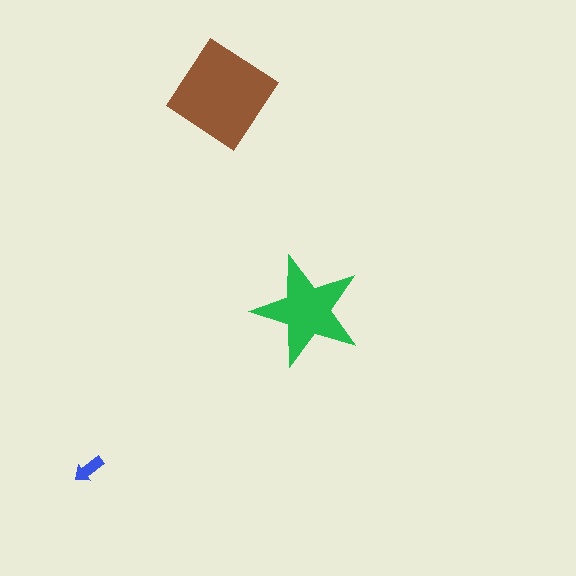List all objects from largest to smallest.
The brown diamond, the green star, the blue arrow.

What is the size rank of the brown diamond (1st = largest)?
1st.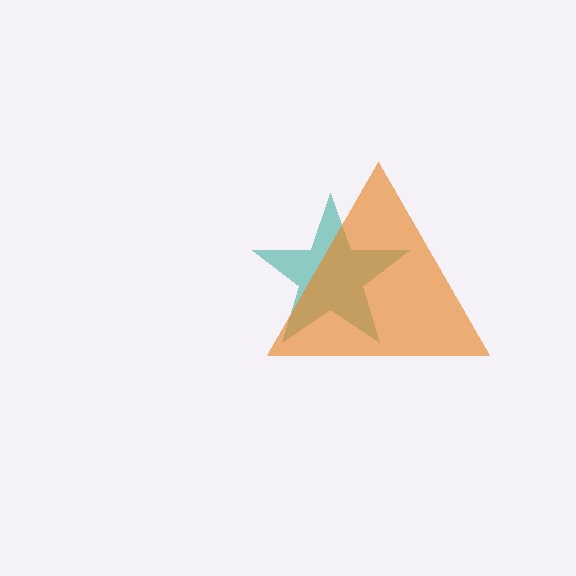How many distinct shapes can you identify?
There are 2 distinct shapes: a teal star, an orange triangle.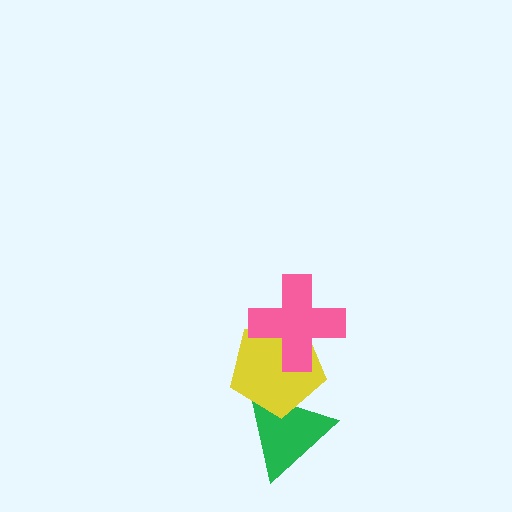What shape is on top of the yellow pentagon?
The pink cross is on top of the yellow pentagon.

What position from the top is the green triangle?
The green triangle is 3rd from the top.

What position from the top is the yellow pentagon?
The yellow pentagon is 2nd from the top.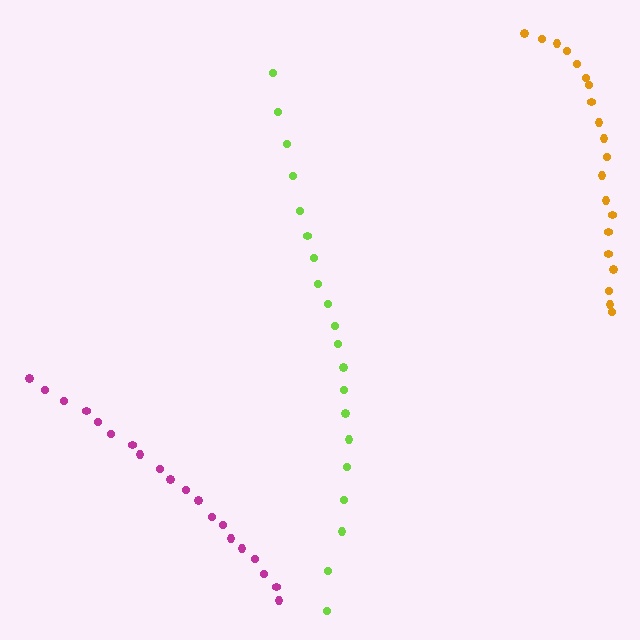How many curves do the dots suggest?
There are 3 distinct paths.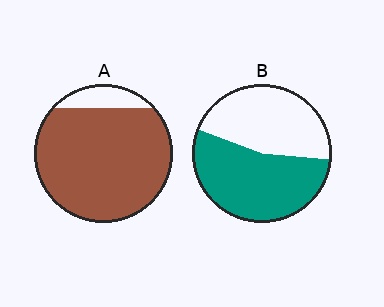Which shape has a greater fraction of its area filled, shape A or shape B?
Shape A.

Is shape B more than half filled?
Yes.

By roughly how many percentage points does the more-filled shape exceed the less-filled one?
By roughly 35 percentage points (A over B).